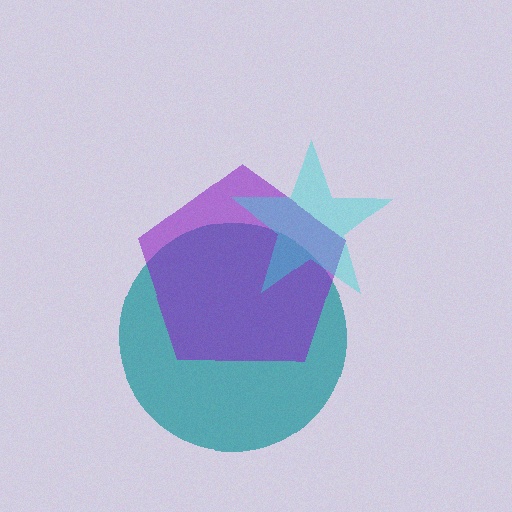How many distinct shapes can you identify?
There are 3 distinct shapes: a teal circle, a purple pentagon, a cyan star.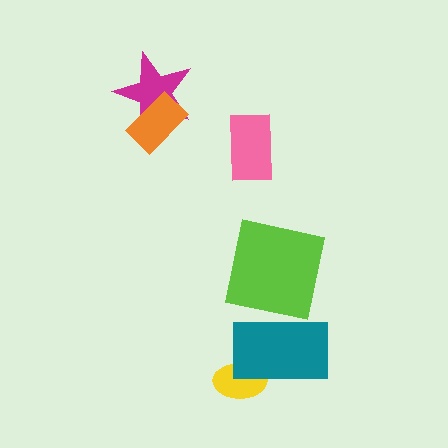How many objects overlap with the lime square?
0 objects overlap with the lime square.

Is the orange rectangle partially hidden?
No, no other shape covers it.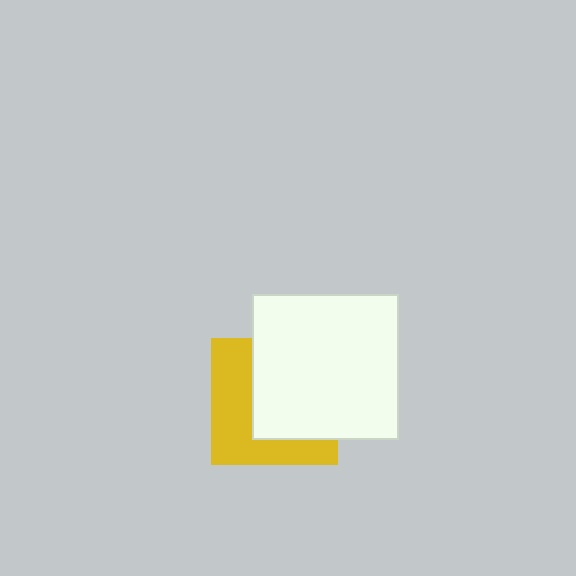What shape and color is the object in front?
The object in front is a white square.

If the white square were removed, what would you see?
You would see the complete yellow square.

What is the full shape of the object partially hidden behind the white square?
The partially hidden object is a yellow square.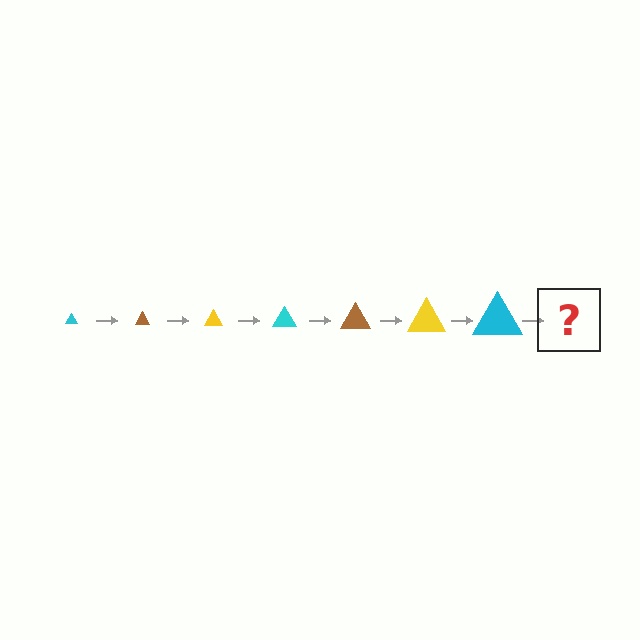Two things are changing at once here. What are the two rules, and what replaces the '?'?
The two rules are that the triangle grows larger each step and the color cycles through cyan, brown, and yellow. The '?' should be a brown triangle, larger than the previous one.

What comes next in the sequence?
The next element should be a brown triangle, larger than the previous one.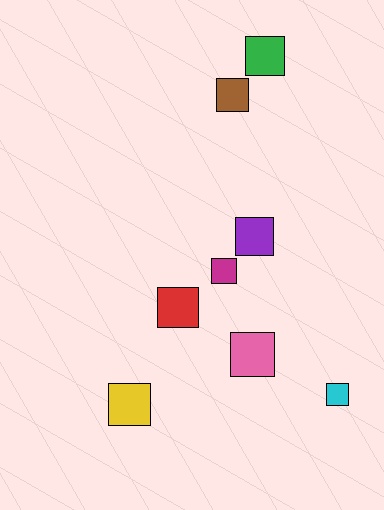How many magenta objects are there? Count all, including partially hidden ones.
There is 1 magenta object.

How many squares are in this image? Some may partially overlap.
There are 8 squares.